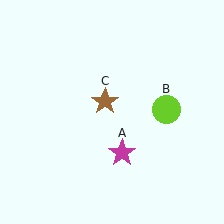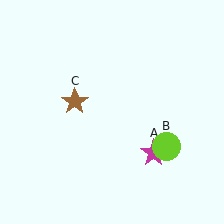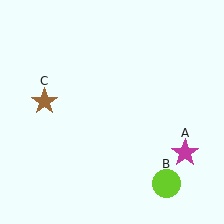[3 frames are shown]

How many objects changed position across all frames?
3 objects changed position: magenta star (object A), lime circle (object B), brown star (object C).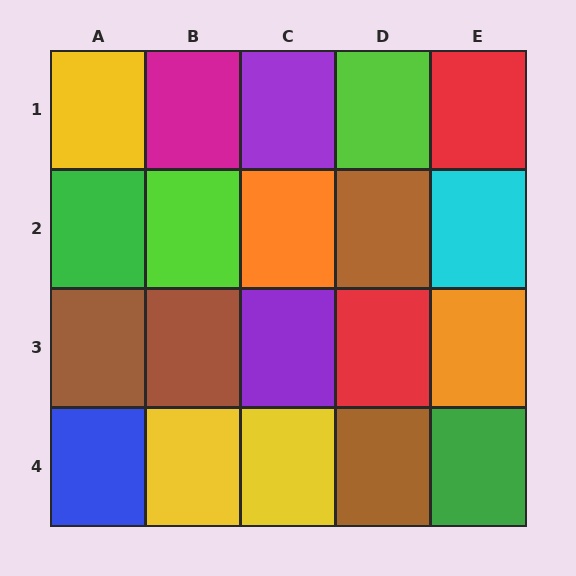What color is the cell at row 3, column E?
Orange.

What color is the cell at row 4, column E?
Green.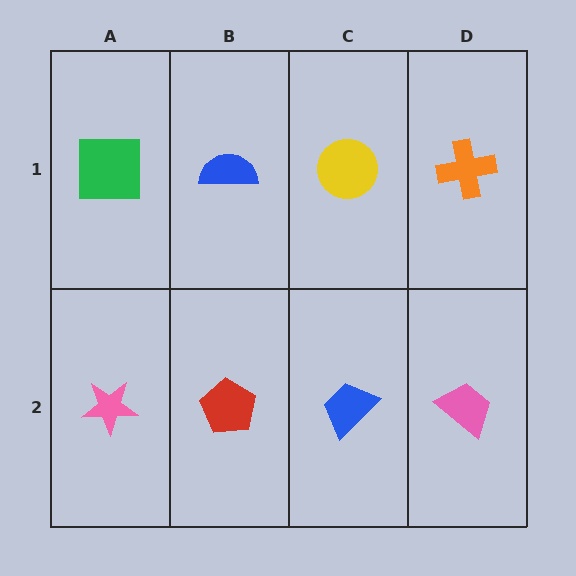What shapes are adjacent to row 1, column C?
A blue trapezoid (row 2, column C), a blue semicircle (row 1, column B), an orange cross (row 1, column D).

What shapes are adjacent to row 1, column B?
A red pentagon (row 2, column B), a green square (row 1, column A), a yellow circle (row 1, column C).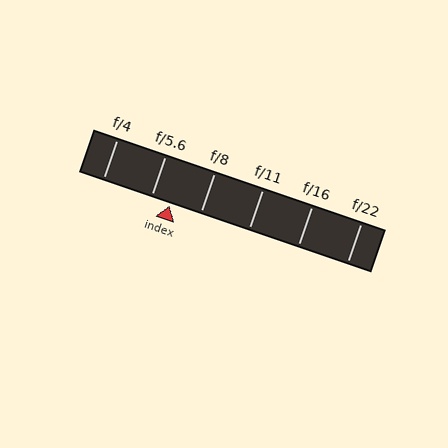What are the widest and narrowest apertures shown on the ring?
The widest aperture shown is f/4 and the narrowest is f/22.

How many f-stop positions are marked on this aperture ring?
There are 6 f-stop positions marked.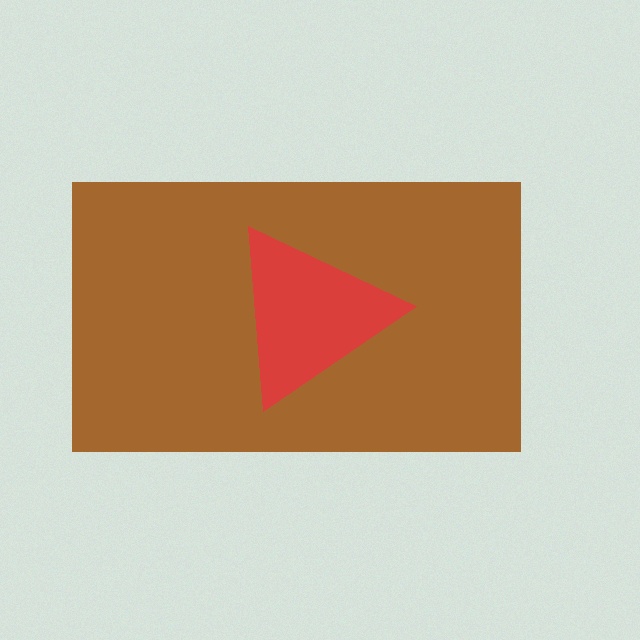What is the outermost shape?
The brown rectangle.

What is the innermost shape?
The red triangle.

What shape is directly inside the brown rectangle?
The red triangle.